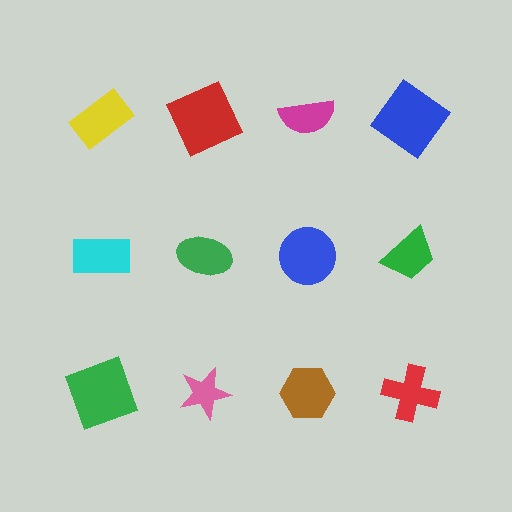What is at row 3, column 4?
A red cross.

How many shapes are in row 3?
4 shapes.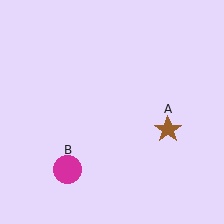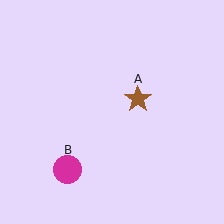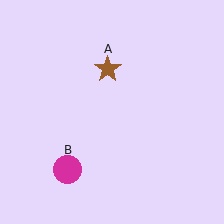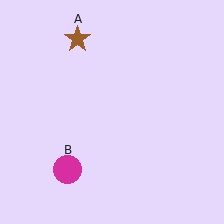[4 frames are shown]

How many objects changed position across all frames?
1 object changed position: brown star (object A).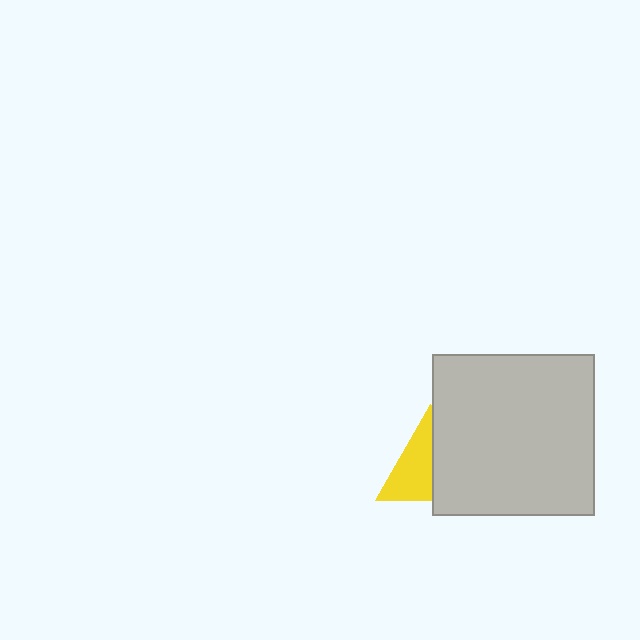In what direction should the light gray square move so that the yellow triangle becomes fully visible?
The light gray square should move right. That is the shortest direction to clear the overlap and leave the yellow triangle fully visible.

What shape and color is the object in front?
The object in front is a light gray square.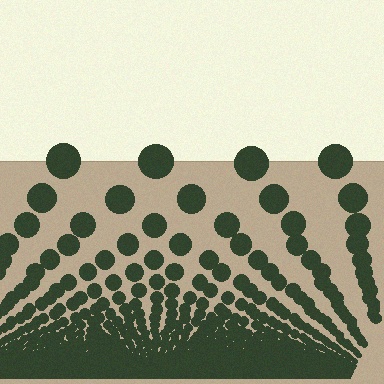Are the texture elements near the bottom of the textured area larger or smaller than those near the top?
Smaller. The gradient is inverted — elements near the bottom are smaller and denser.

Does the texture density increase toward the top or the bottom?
Density increases toward the bottom.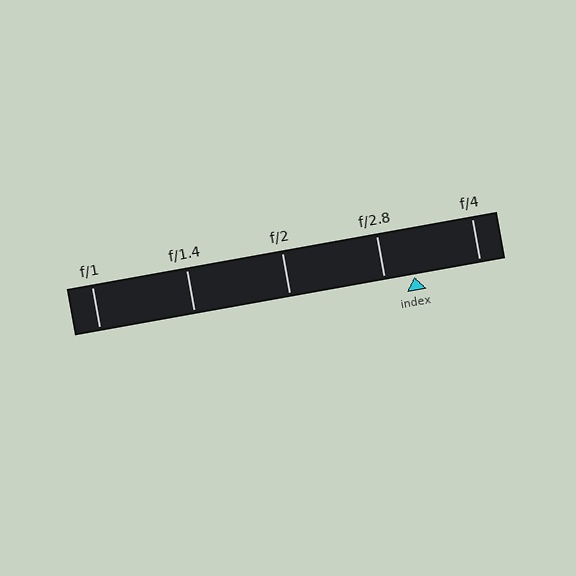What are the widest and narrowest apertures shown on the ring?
The widest aperture shown is f/1 and the narrowest is f/4.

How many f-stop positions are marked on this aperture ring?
There are 5 f-stop positions marked.